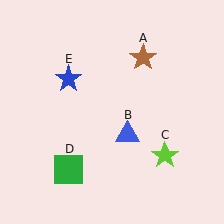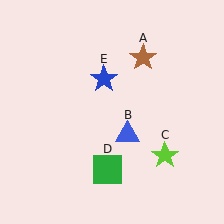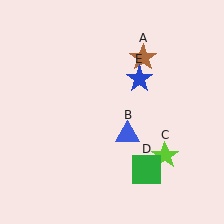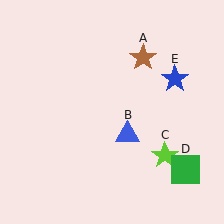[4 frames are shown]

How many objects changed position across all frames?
2 objects changed position: green square (object D), blue star (object E).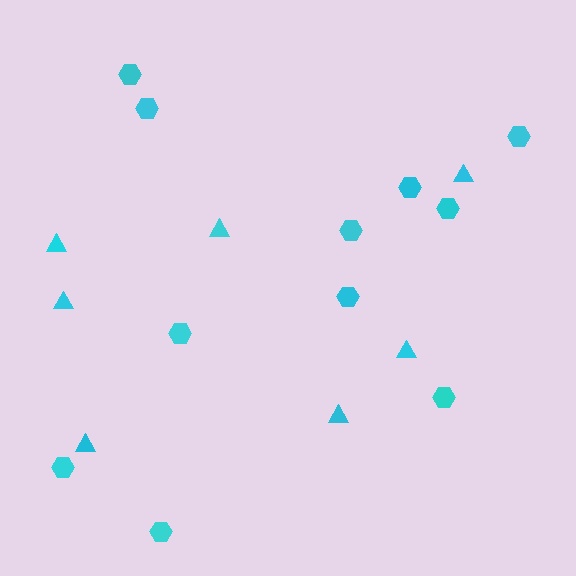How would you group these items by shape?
There are 2 groups: one group of hexagons (11) and one group of triangles (7).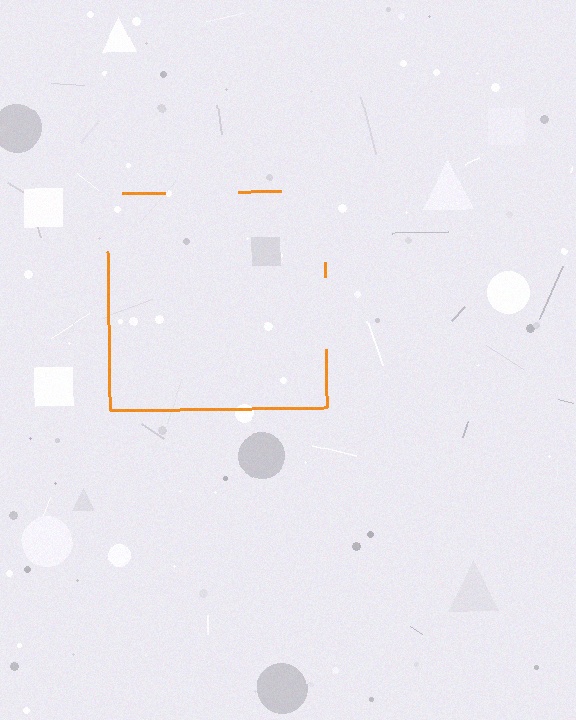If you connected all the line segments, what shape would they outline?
They would outline a square.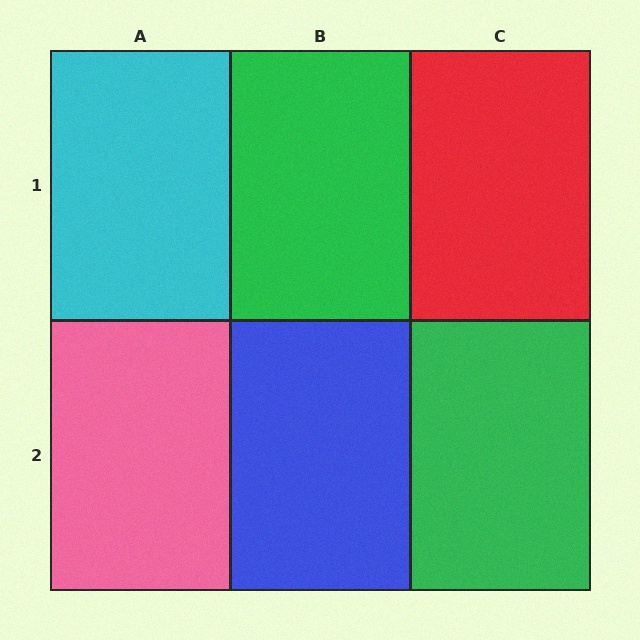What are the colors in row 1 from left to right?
Cyan, green, red.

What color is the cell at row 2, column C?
Green.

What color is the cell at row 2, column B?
Blue.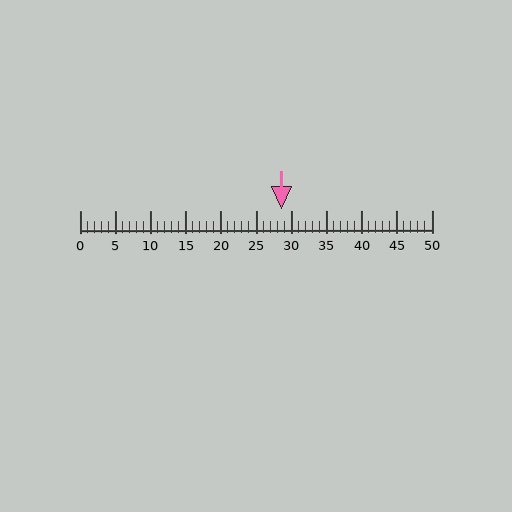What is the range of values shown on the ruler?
The ruler shows values from 0 to 50.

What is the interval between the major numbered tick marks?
The major tick marks are spaced 5 units apart.